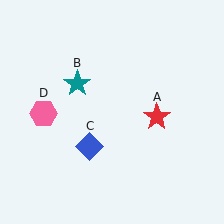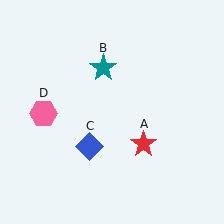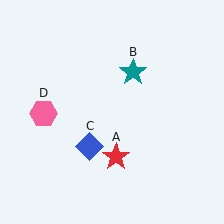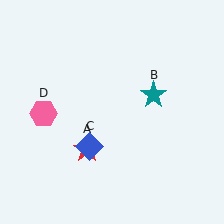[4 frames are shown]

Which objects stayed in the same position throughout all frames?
Blue diamond (object C) and pink hexagon (object D) remained stationary.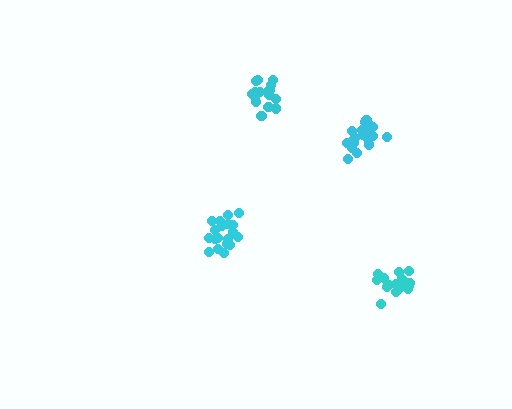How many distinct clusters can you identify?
There are 4 distinct clusters.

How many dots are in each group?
Group 1: 19 dots, Group 2: 20 dots, Group 3: 16 dots, Group 4: 16 dots (71 total).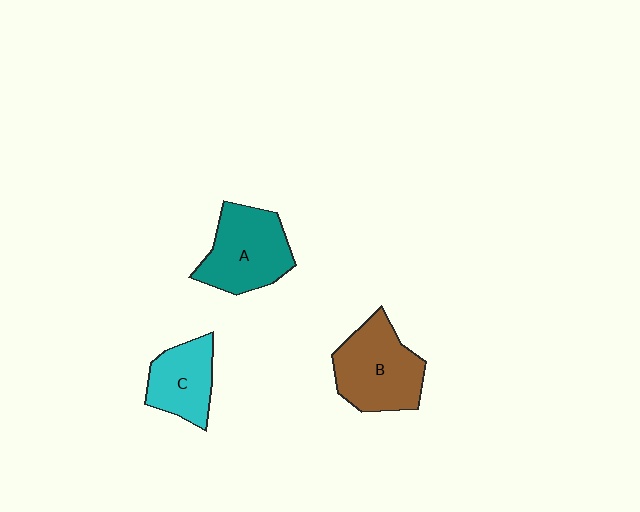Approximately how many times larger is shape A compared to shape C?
Approximately 1.4 times.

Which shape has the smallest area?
Shape C (cyan).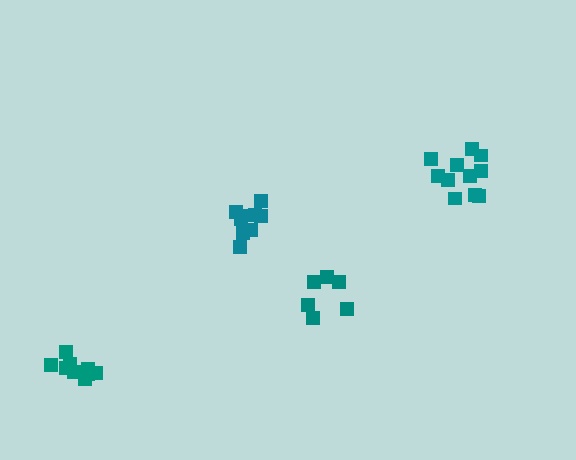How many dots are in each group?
Group 1: 6 dots, Group 2: 11 dots, Group 3: 9 dots, Group 4: 9 dots (35 total).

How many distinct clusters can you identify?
There are 4 distinct clusters.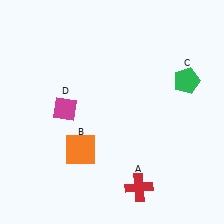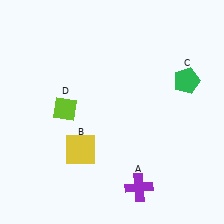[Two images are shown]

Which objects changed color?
A changed from red to purple. B changed from orange to yellow. D changed from magenta to lime.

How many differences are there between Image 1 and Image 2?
There are 3 differences between the two images.